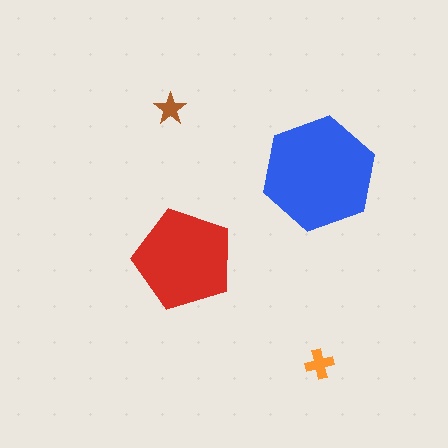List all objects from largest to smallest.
The blue hexagon, the red pentagon, the orange cross, the brown star.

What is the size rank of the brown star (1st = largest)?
4th.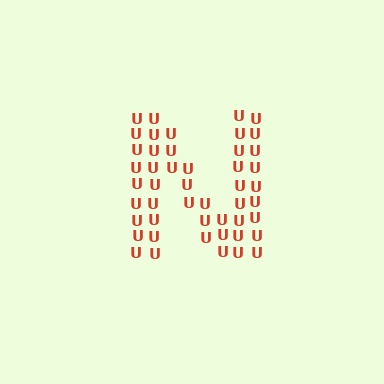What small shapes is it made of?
It is made of small letter U's.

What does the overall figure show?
The overall figure shows the letter N.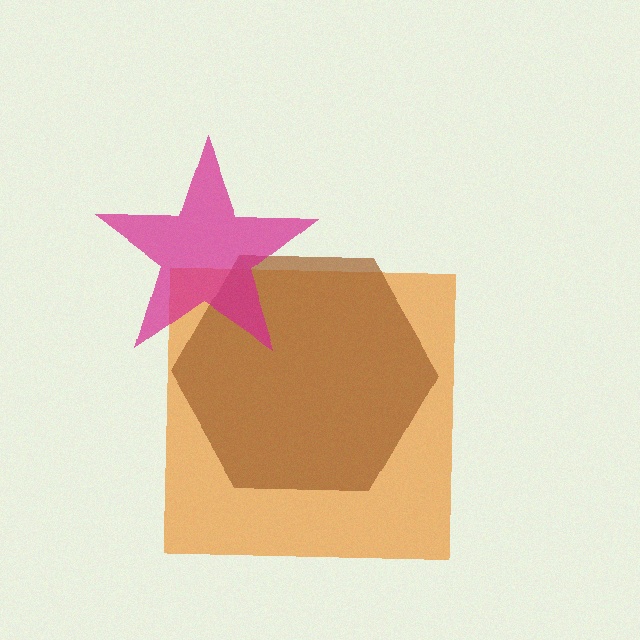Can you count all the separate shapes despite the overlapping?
Yes, there are 3 separate shapes.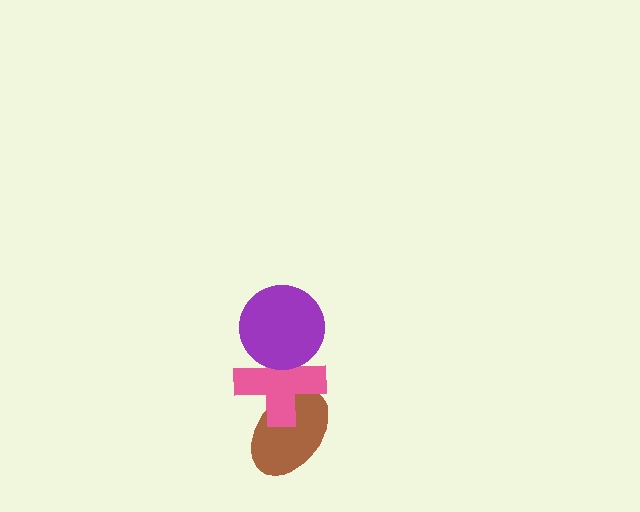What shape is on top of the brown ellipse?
The pink cross is on top of the brown ellipse.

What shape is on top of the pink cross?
The purple circle is on top of the pink cross.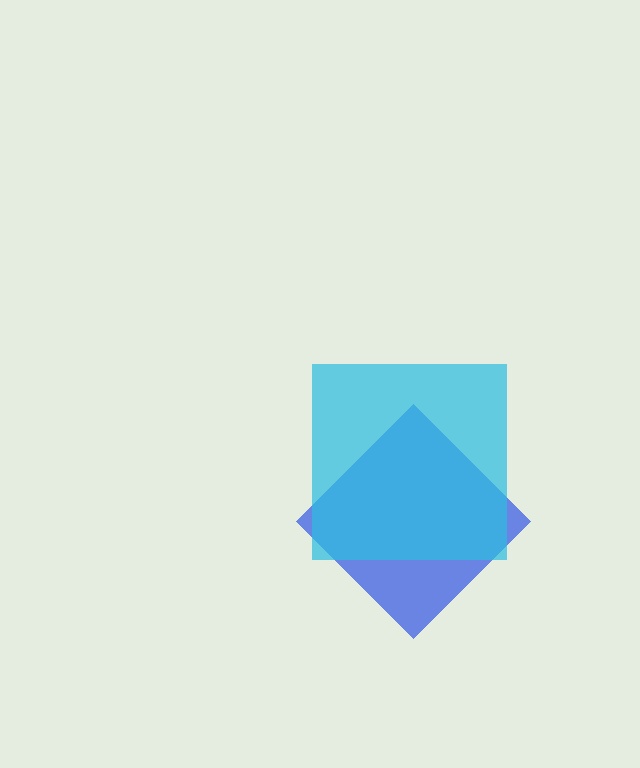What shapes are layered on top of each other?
The layered shapes are: a blue diamond, a cyan square.